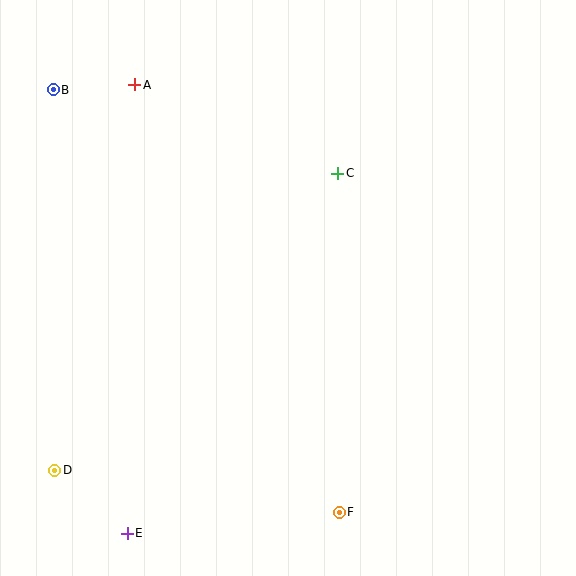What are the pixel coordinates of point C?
Point C is at (338, 173).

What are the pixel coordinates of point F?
Point F is at (339, 512).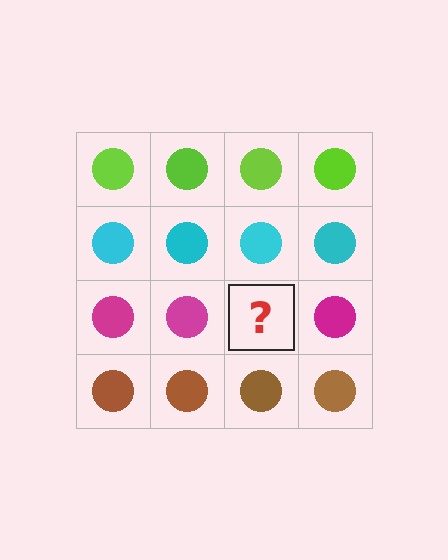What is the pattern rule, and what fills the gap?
The rule is that each row has a consistent color. The gap should be filled with a magenta circle.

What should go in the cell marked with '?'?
The missing cell should contain a magenta circle.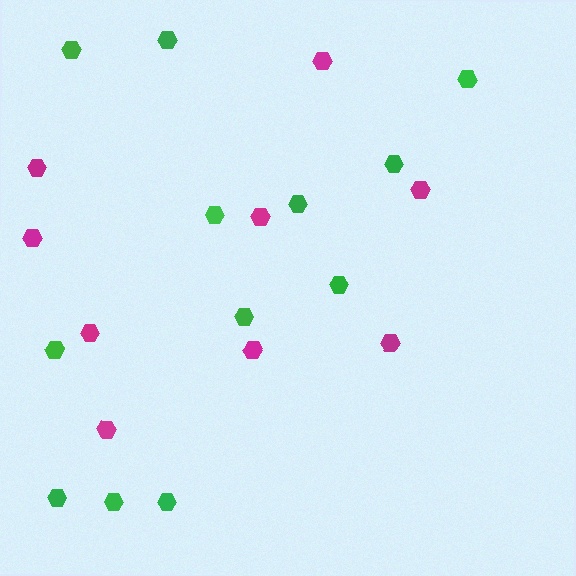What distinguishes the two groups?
There are 2 groups: one group of green hexagons (12) and one group of magenta hexagons (9).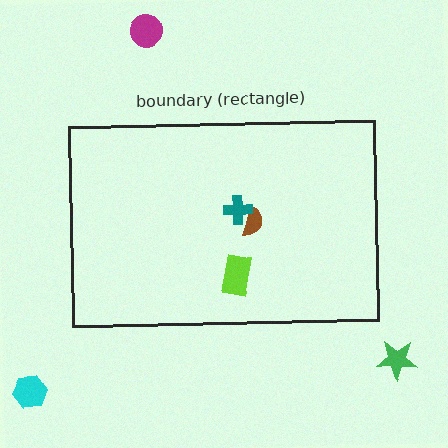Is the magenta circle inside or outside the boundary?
Outside.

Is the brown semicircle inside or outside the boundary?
Inside.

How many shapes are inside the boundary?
3 inside, 3 outside.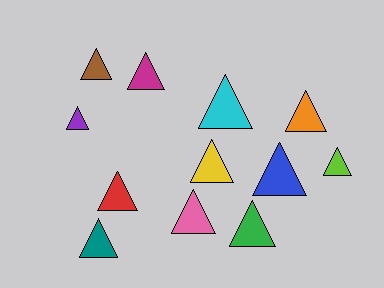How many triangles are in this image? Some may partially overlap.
There are 12 triangles.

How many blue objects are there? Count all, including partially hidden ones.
There is 1 blue object.